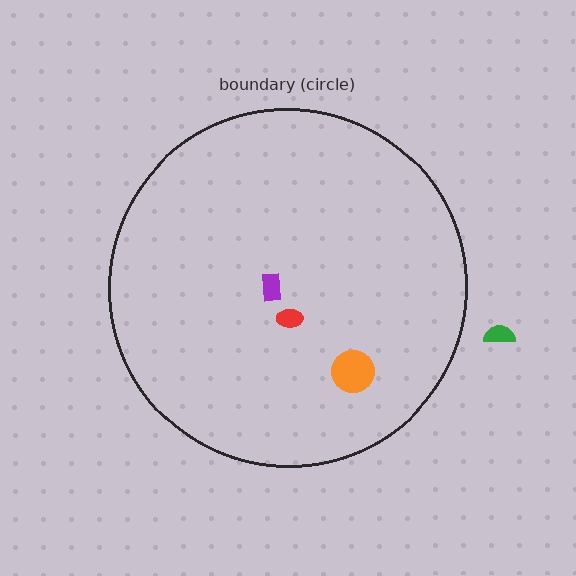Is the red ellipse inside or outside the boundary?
Inside.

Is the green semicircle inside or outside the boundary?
Outside.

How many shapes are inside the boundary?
3 inside, 1 outside.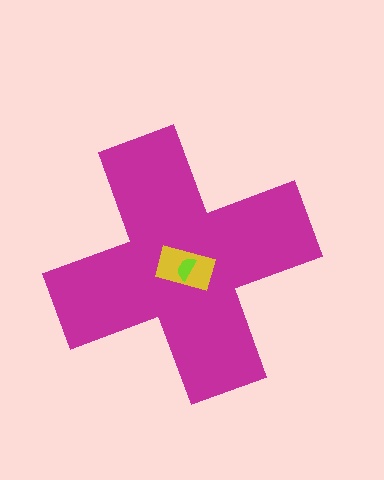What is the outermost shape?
The magenta cross.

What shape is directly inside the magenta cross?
The yellow rectangle.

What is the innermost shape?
The lime semicircle.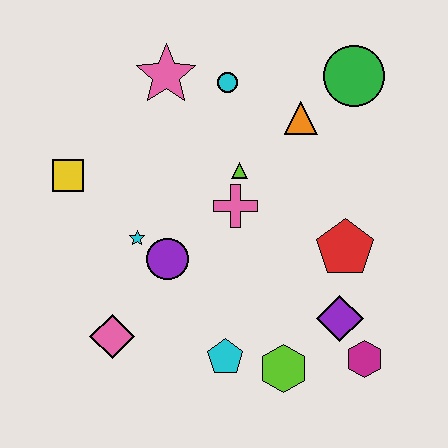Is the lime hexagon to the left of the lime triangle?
No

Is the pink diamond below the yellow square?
Yes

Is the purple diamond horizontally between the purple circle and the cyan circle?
No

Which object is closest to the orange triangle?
The green circle is closest to the orange triangle.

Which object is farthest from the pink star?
The magenta hexagon is farthest from the pink star.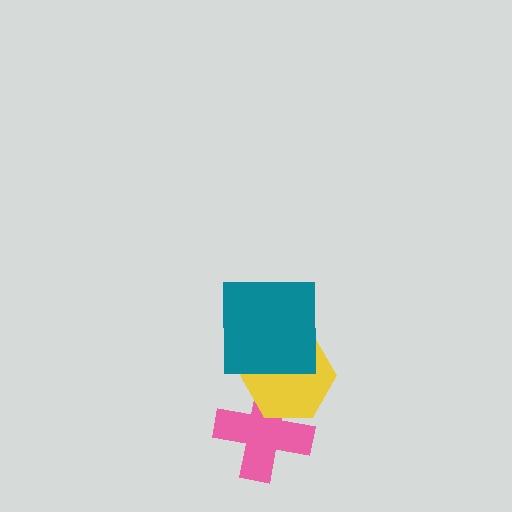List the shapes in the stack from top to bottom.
From top to bottom: the teal square, the yellow hexagon, the pink cross.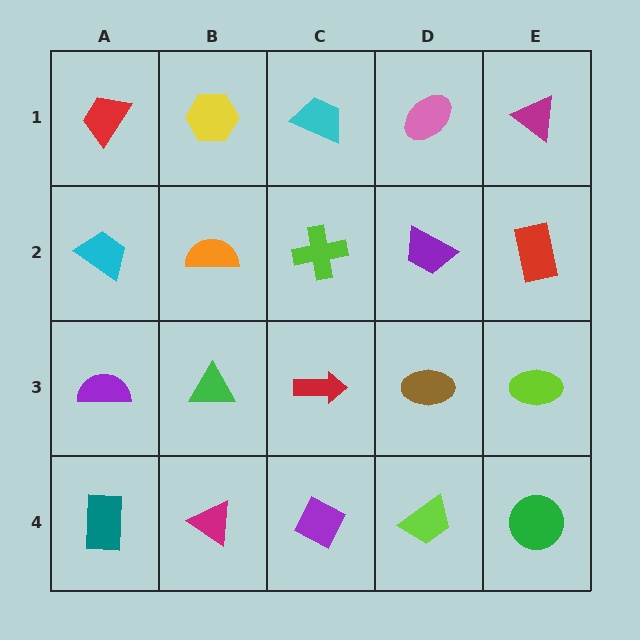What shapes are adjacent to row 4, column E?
A lime ellipse (row 3, column E), a lime trapezoid (row 4, column D).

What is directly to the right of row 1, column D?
A magenta triangle.